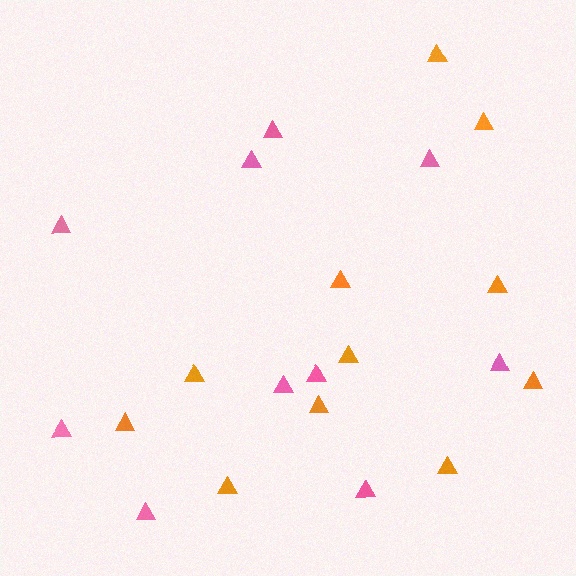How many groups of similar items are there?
There are 2 groups: one group of pink triangles (10) and one group of orange triangles (11).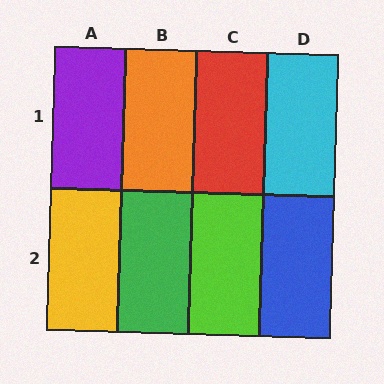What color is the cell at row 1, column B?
Orange.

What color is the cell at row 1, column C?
Red.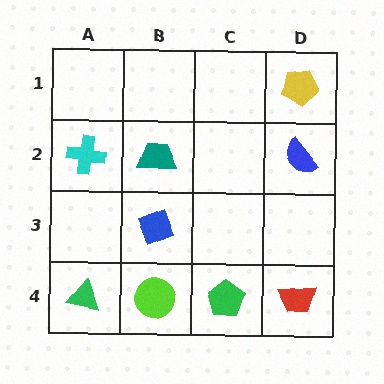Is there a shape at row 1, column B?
No, that cell is empty.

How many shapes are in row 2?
3 shapes.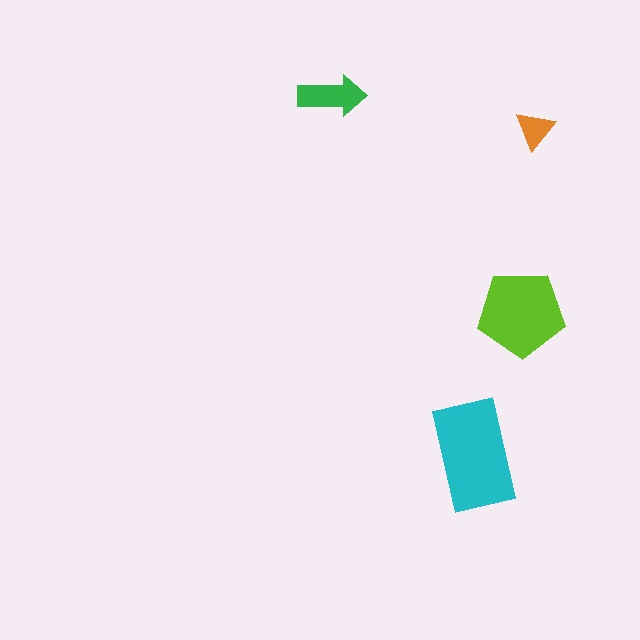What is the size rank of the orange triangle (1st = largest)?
4th.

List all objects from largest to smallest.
The cyan rectangle, the lime pentagon, the green arrow, the orange triangle.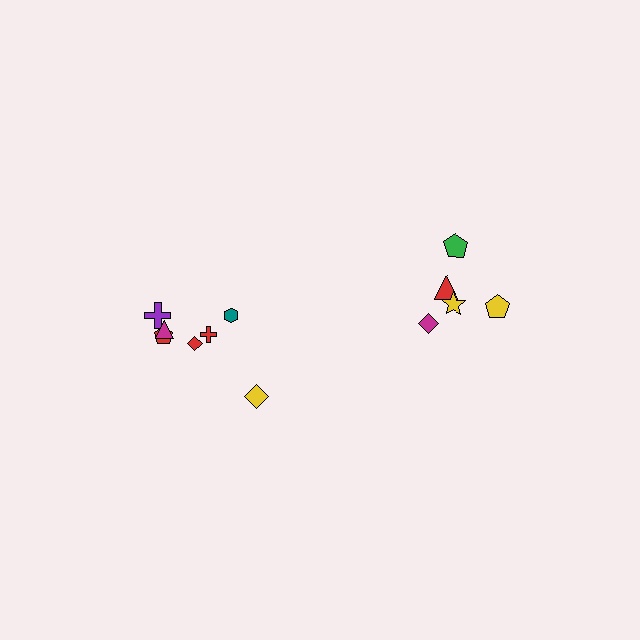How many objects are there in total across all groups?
There are 12 objects.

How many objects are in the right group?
There are 5 objects.